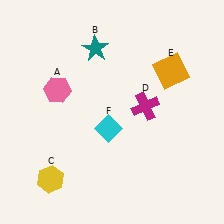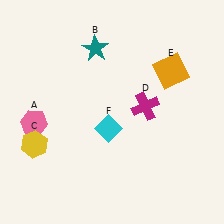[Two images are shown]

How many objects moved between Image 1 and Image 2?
2 objects moved between the two images.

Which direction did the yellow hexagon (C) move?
The yellow hexagon (C) moved up.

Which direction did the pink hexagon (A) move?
The pink hexagon (A) moved down.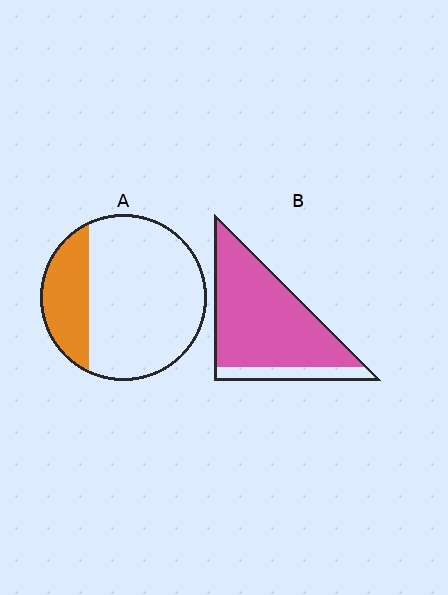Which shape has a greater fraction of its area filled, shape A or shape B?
Shape B.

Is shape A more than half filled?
No.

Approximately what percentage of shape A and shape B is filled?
A is approximately 25% and B is approximately 85%.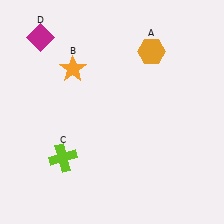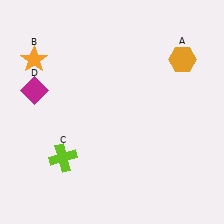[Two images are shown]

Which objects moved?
The objects that moved are: the orange hexagon (A), the orange star (B), the magenta diamond (D).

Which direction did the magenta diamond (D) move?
The magenta diamond (D) moved down.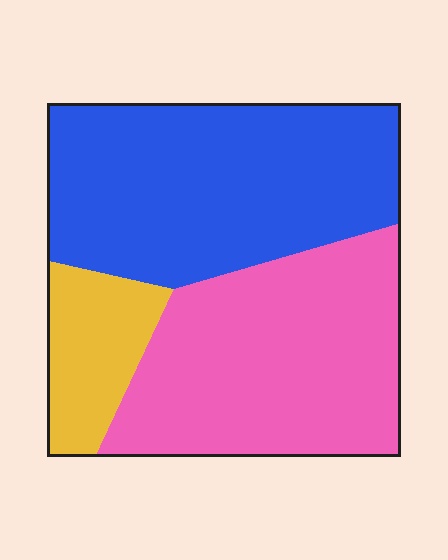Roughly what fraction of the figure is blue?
Blue covers 45% of the figure.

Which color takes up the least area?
Yellow, at roughly 15%.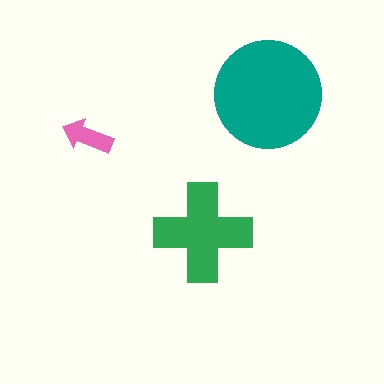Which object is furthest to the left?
The pink arrow is leftmost.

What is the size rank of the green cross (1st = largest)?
2nd.